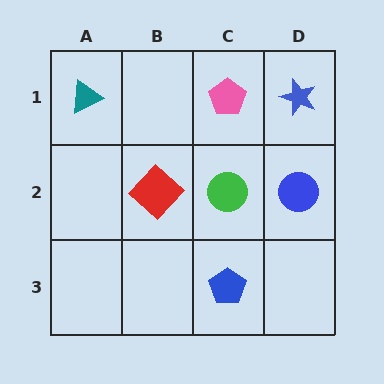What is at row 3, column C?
A blue pentagon.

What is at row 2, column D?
A blue circle.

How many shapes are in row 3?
1 shape.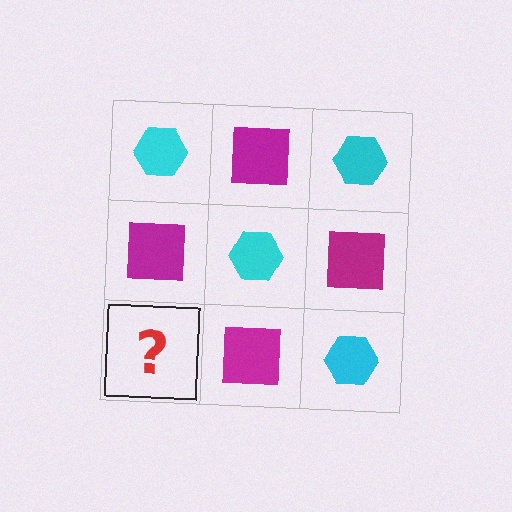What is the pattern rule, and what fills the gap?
The rule is that it alternates cyan hexagon and magenta square in a checkerboard pattern. The gap should be filled with a cyan hexagon.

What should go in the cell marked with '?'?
The missing cell should contain a cyan hexagon.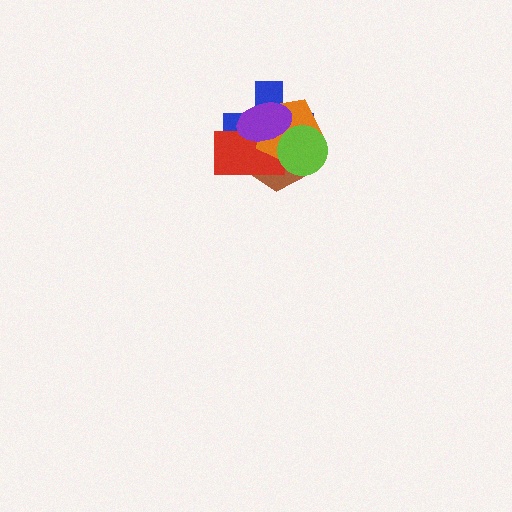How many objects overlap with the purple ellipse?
5 objects overlap with the purple ellipse.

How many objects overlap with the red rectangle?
5 objects overlap with the red rectangle.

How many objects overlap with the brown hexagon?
5 objects overlap with the brown hexagon.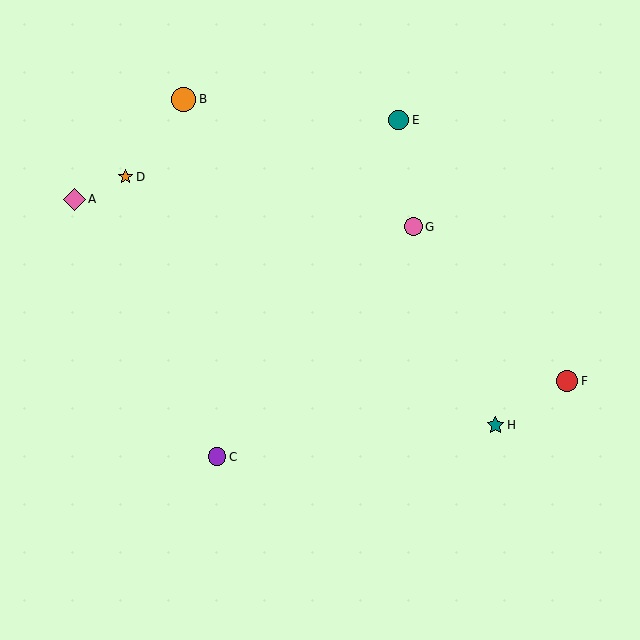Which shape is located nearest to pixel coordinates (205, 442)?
The purple circle (labeled C) at (217, 457) is nearest to that location.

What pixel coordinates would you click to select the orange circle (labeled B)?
Click at (183, 99) to select the orange circle B.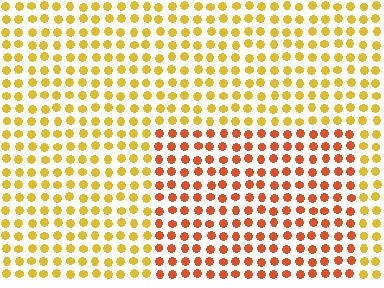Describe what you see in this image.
The image is filled with small yellow elements in a uniform arrangement. A rectangle-shaped region is visible where the elements are tinted to a slightly different hue, forming a subtle color boundary.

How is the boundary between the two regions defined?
The boundary is defined purely by a slight shift in hue (about 37 degrees). Spacing, size, and orientation are identical on both sides.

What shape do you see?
I see a rectangle.